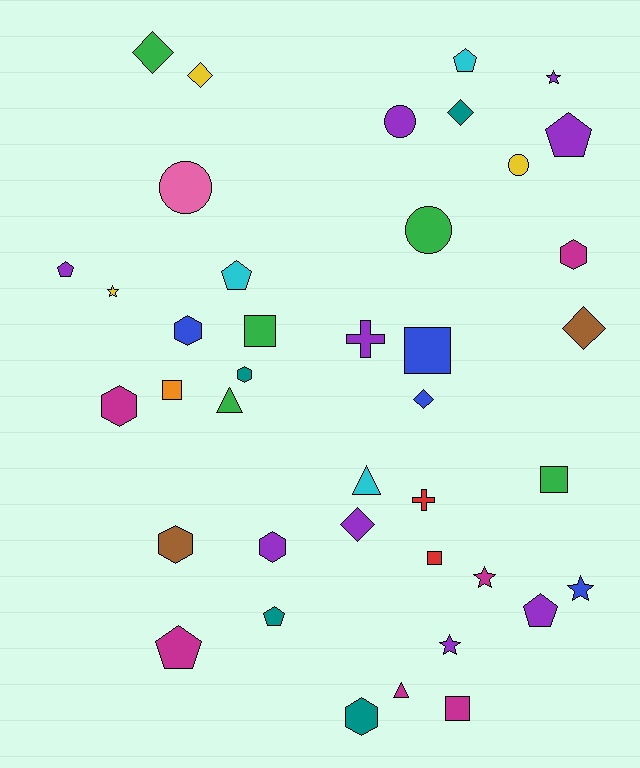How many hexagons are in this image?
There are 7 hexagons.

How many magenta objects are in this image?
There are 6 magenta objects.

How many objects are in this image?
There are 40 objects.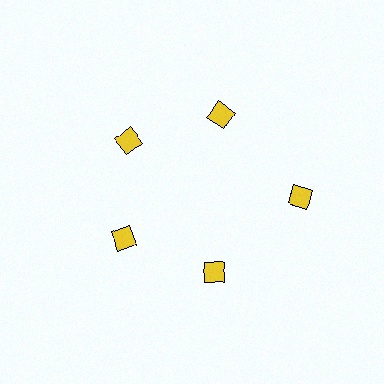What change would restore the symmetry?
The symmetry would be restored by moving it inward, back onto the ring so that all 5 diamonds sit at equal angles and equal distance from the center.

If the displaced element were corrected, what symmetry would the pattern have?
It would have 5-fold rotational symmetry — the pattern would map onto itself every 72 degrees.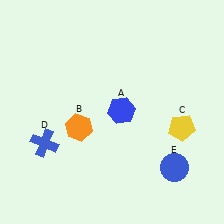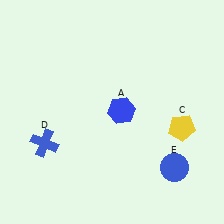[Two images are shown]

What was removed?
The orange hexagon (B) was removed in Image 2.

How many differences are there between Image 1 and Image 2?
There is 1 difference between the two images.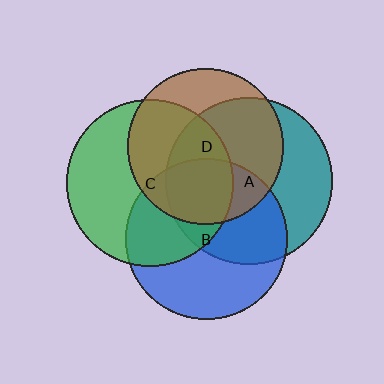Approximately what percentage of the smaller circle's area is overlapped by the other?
Approximately 30%.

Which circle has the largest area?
Circle A (teal).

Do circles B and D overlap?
Yes.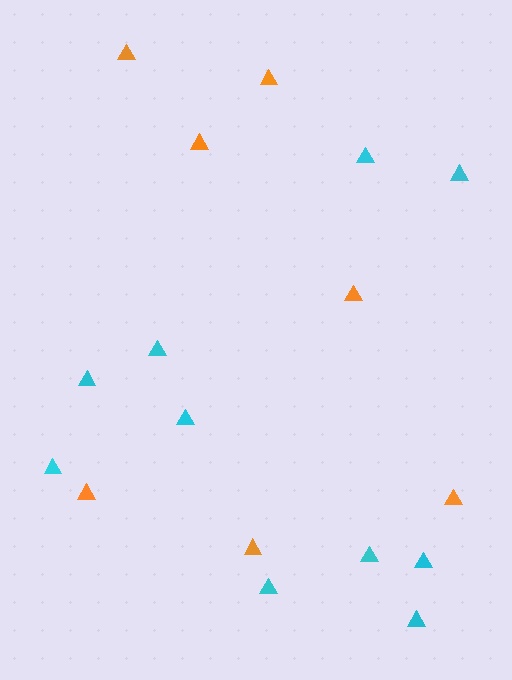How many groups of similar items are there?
There are 2 groups: one group of cyan triangles (10) and one group of orange triangles (7).